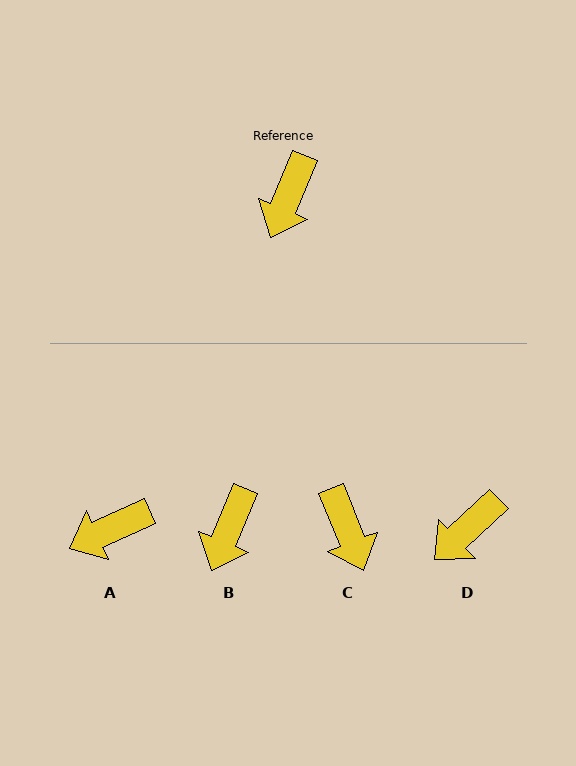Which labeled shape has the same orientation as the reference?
B.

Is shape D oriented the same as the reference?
No, it is off by about 24 degrees.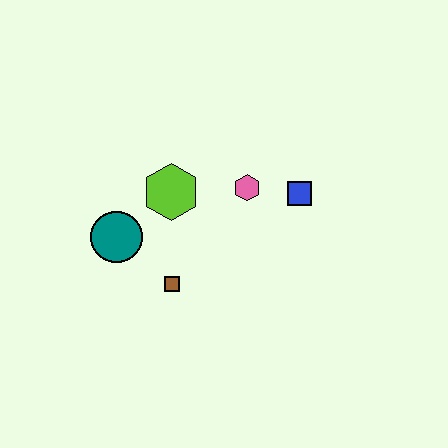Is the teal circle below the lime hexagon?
Yes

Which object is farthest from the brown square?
The blue square is farthest from the brown square.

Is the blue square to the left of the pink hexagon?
No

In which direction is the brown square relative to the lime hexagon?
The brown square is below the lime hexagon.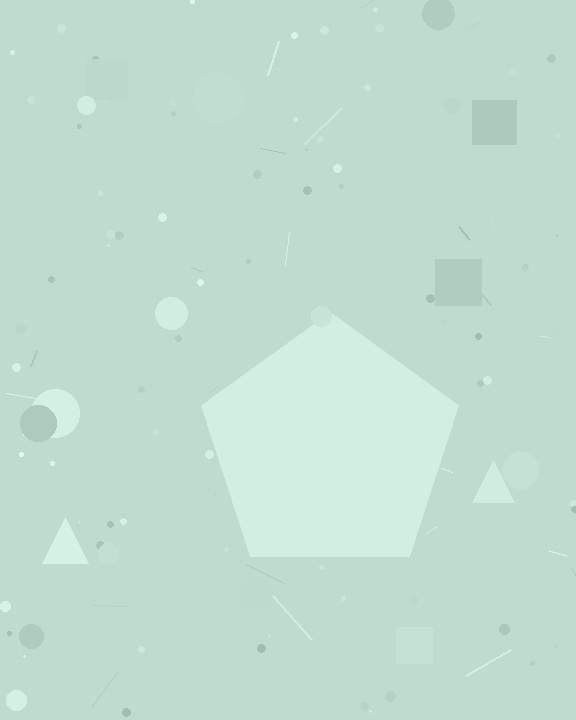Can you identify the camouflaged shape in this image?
The camouflaged shape is a pentagon.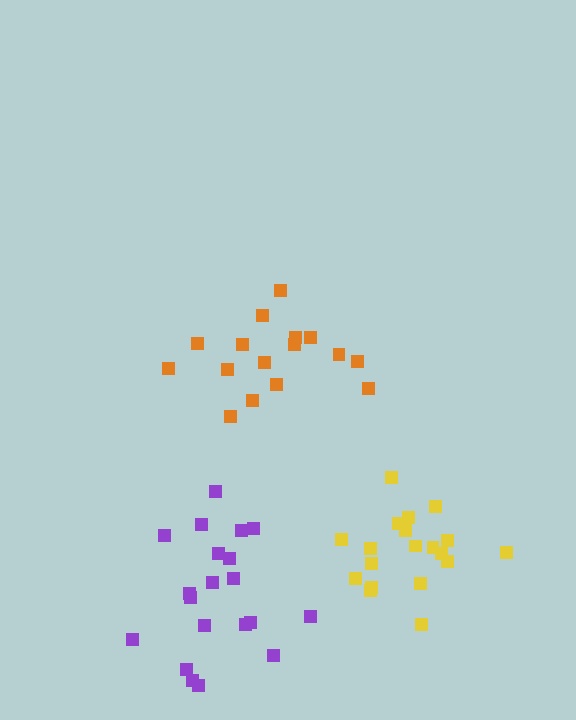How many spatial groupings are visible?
There are 3 spatial groupings.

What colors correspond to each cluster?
The clusters are colored: purple, yellow, orange.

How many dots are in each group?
Group 1: 20 dots, Group 2: 19 dots, Group 3: 16 dots (55 total).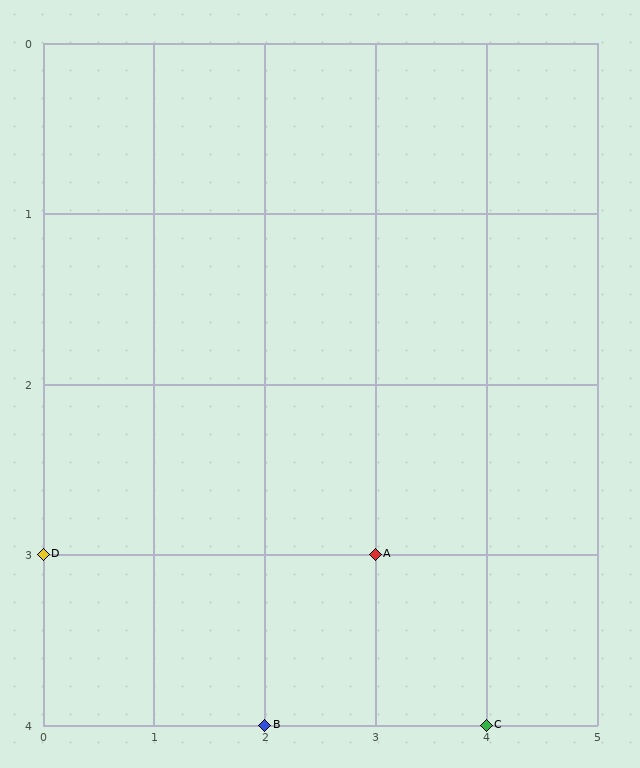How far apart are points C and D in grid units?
Points C and D are 4 columns and 1 row apart (about 4.1 grid units diagonally).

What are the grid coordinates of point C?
Point C is at grid coordinates (4, 4).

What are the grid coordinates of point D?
Point D is at grid coordinates (0, 3).